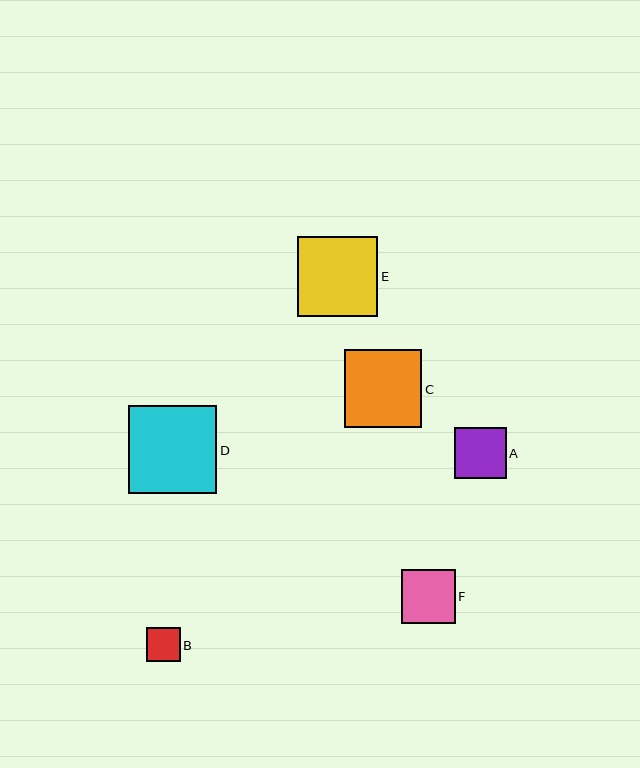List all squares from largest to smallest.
From largest to smallest: D, E, C, F, A, B.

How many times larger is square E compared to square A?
Square E is approximately 1.5 times the size of square A.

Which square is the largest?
Square D is the largest with a size of approximately 88 pixels.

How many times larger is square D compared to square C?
Square D is approximately 1.1 times the size of square C.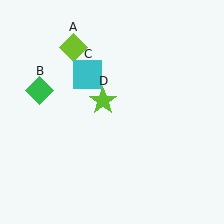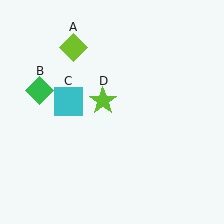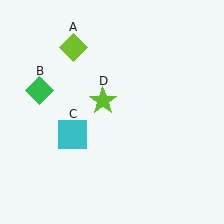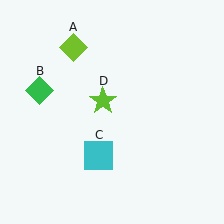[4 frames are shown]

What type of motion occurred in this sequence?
The cyan square (object C) rotated counterclockwise around the center of the scene.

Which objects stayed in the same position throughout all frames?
Lime diamond (object A) and green diamond (object B) and lime star (object D) remained stationary.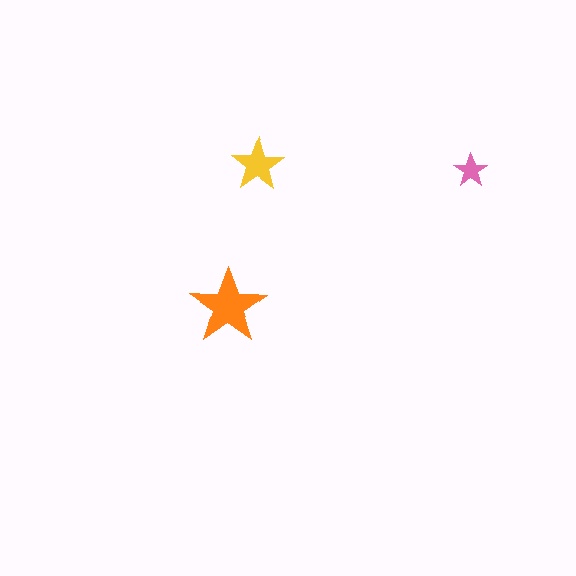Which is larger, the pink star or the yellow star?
The yellow one.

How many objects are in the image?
There are 3 objects in the image.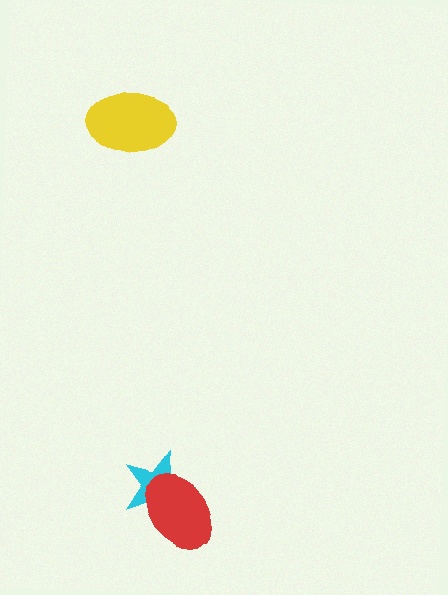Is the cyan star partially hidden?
Yes, it is partially covered by another shape.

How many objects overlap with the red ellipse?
1 object overlaps with the red ellipse.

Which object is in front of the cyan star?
The red ellipse is in front of the cyan star.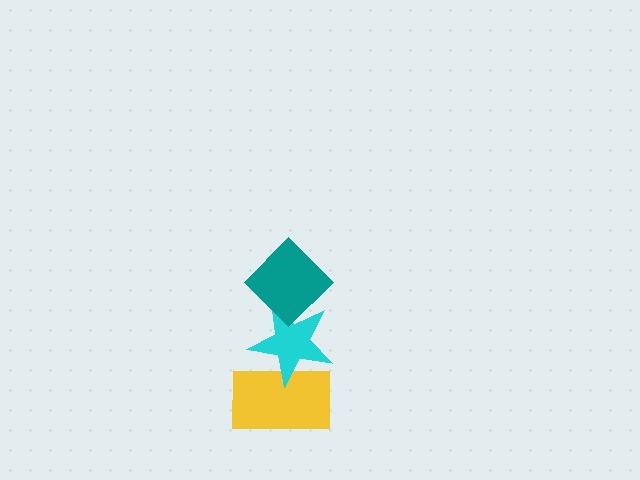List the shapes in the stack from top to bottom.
From top to bottom: the teal diamond, the cyan star, the yellow rectangle.